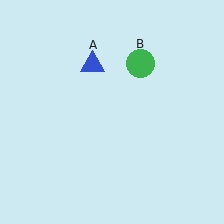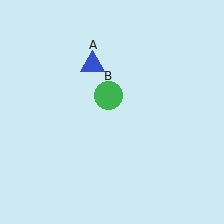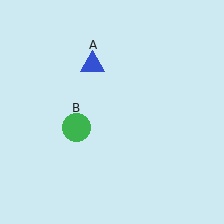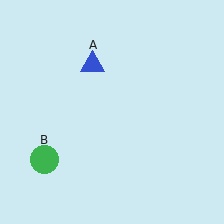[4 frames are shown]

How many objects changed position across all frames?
1 object changed position: green circle (object B).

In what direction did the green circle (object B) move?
The green circle (object B) moved down and to the left.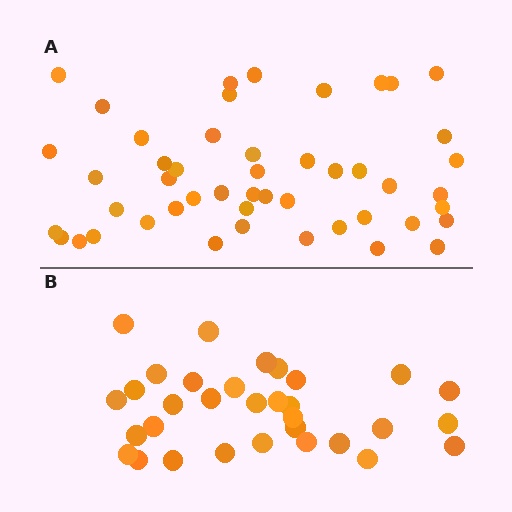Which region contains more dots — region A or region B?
Region A (the top region) has more dots.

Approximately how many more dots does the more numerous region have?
Region A has approximately 15 more dots than region B.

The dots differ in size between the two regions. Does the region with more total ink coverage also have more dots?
No. Region B has more total ink coverage because its dots are larger, but region A actually contains more individual dots. Total area can be misleading — the number of items is what matters here.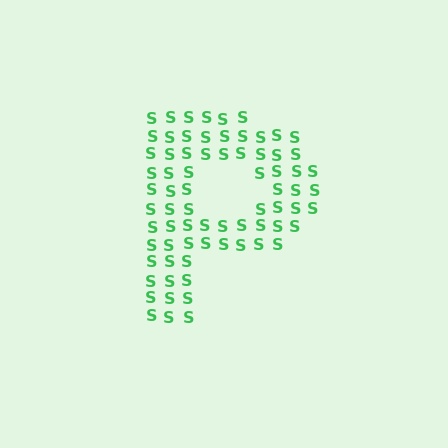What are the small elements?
The small elements are letter S's.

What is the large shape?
The large shape is the letter P.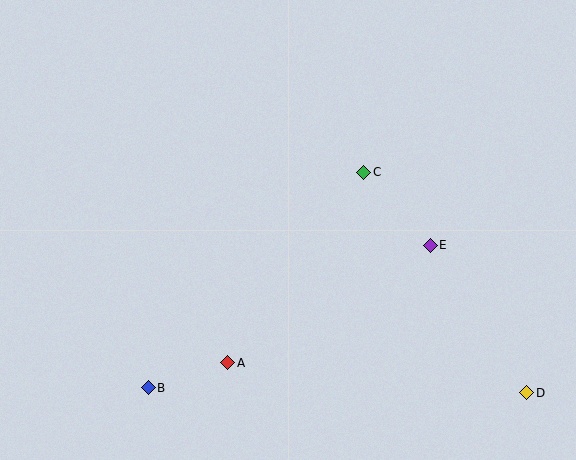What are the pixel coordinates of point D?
Point D is at (527, 393).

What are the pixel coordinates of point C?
Point C is at (364, 172).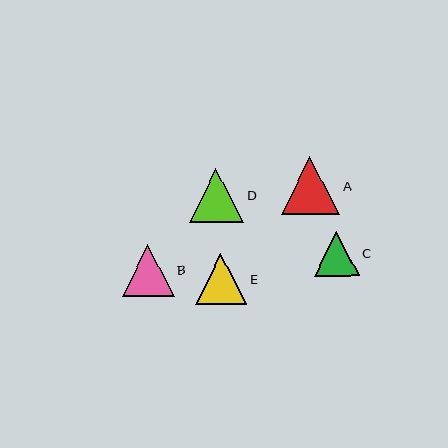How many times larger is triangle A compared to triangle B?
Triangle A is approximately 1.1 times the size of triangle B.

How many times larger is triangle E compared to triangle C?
Triangle E is approximately 1.1 times the size of triangle C.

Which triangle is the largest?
Triangle A is the largest with a size of approximately 58 pixels.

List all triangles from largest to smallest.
From largest to smallest: A, D, B, E, C.